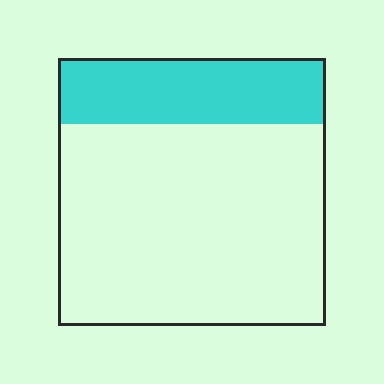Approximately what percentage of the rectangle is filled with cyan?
Approximately 25%.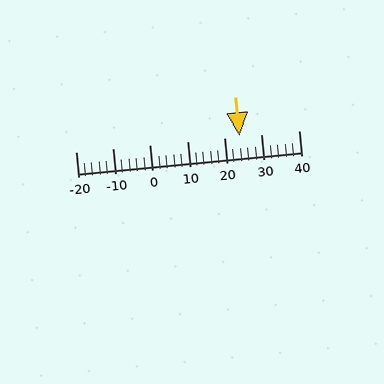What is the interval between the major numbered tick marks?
The major tick marks are spaced 10 units apart.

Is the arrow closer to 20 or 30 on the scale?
The arrow is closer to 20.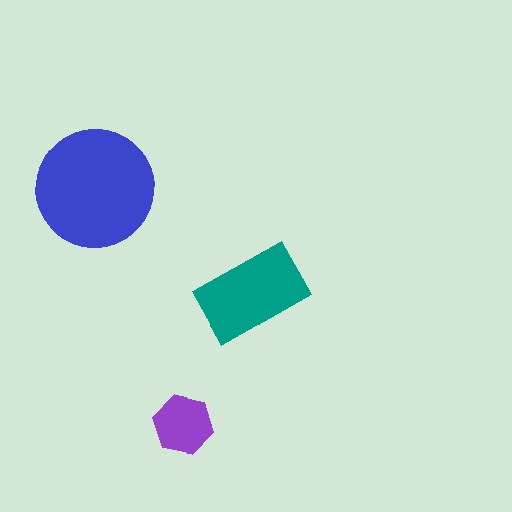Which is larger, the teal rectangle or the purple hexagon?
The teal rectangle.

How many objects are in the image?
There are 3 objects in the image.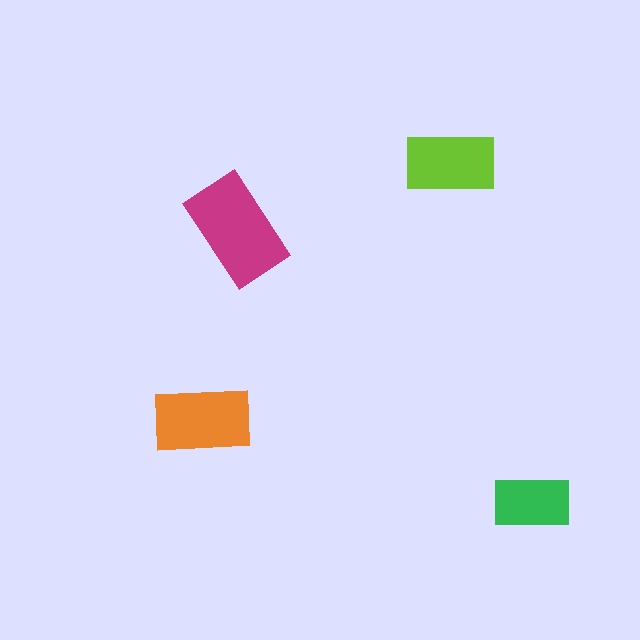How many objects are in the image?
There are 4 objects in the image.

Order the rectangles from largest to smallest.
the magenta one, the orange one, the lime one, the green one.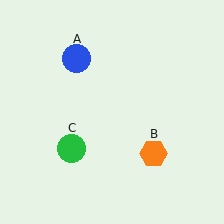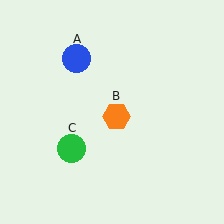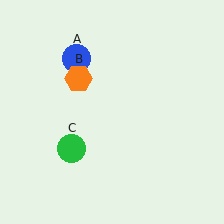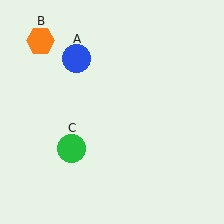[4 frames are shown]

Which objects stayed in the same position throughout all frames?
Blue circle (object A) and green circle (object C) remained stationary.